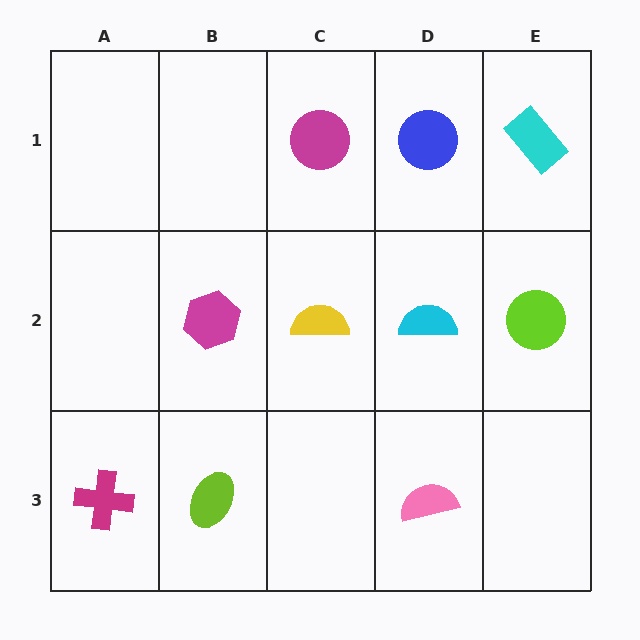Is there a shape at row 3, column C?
No, that cell is empty.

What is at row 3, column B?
A lime ellipse.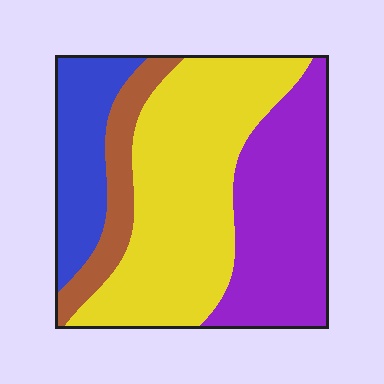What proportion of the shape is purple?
Purple covers about 30% of the shape.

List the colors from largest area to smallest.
From largest to smallest: yellow, purple, blue, brown.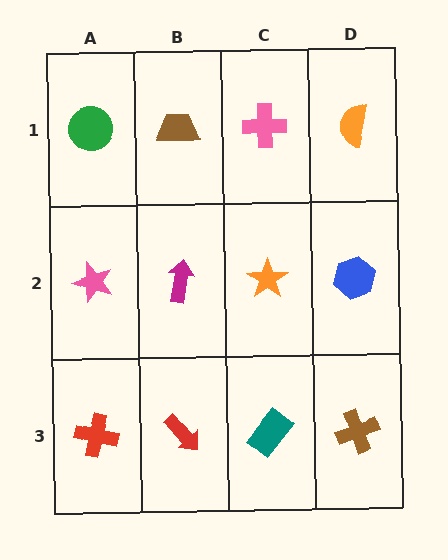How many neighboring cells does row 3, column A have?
2.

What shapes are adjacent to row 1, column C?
An orange star (row 2, column C), a brown trapezoid (row 1, column B), an orange semicircle (row 1, column D).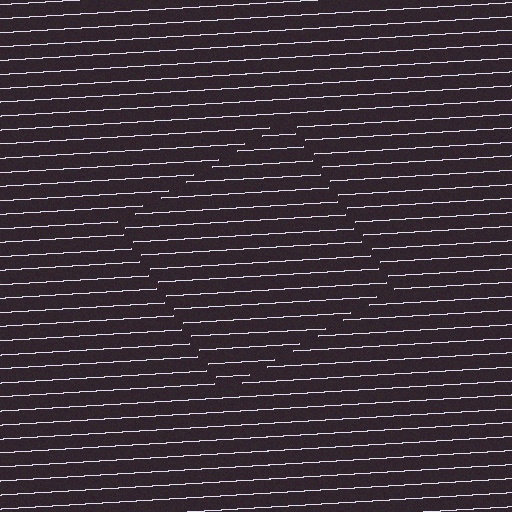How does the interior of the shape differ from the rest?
The interior of the shape contains the same grating, shifted by half a period — the contour is defined by the phase discontinuity where line-ends from the inner and outer gratings abut.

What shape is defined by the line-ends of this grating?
An illusory square. The interior of the shape contains the same grating, shifted by half a period — the contour is defined by the phase discontinuity where line-ends from the inner and outer gratings abut.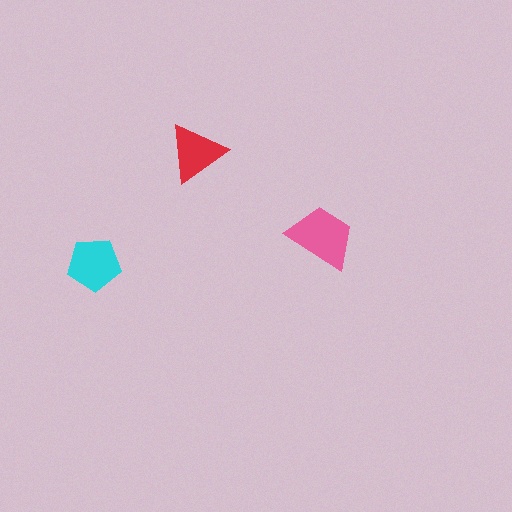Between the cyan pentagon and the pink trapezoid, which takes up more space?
The pink trapezoid.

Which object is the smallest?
The red triangle.